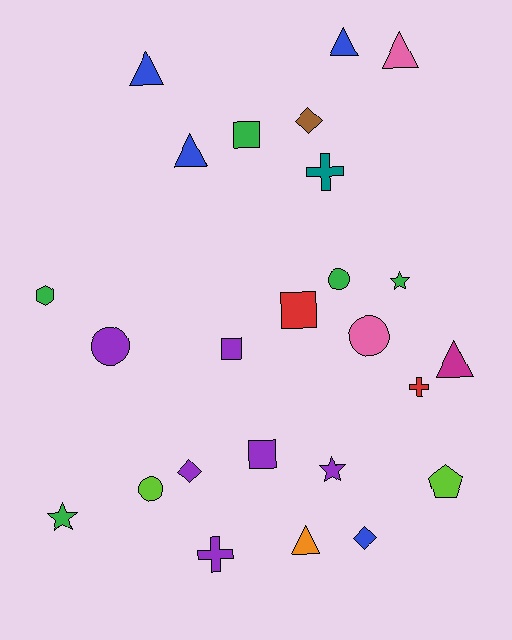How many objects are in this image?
There are 25 objects.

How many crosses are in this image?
There are 3 crosses.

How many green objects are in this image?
There are 5 green objects.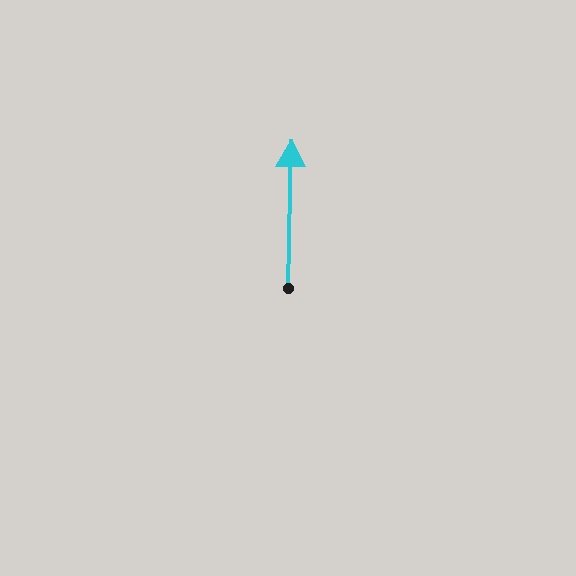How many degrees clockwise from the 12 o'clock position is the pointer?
Approximately 1 degrees.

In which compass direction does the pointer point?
North.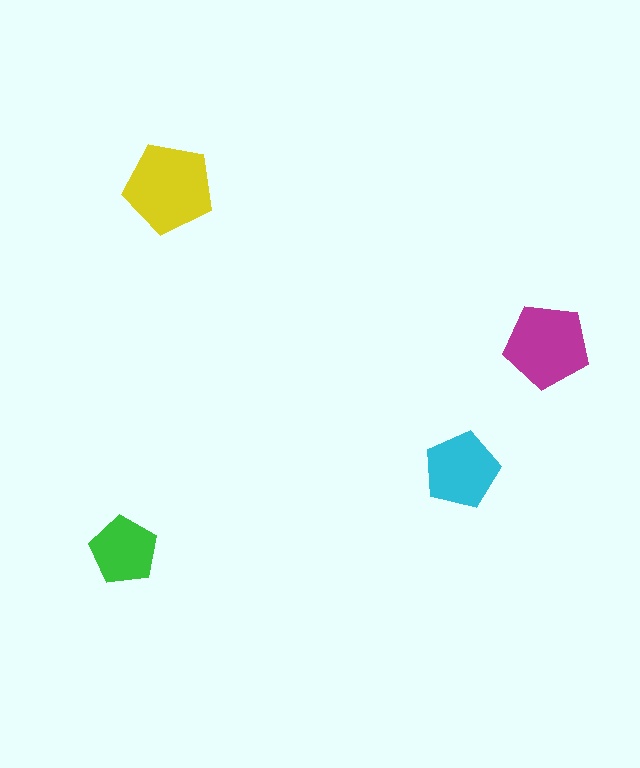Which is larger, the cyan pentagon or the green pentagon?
The cyan one.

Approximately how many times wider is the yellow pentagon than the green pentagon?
About 1.5 times wider.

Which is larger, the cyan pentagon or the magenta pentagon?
The magenta one.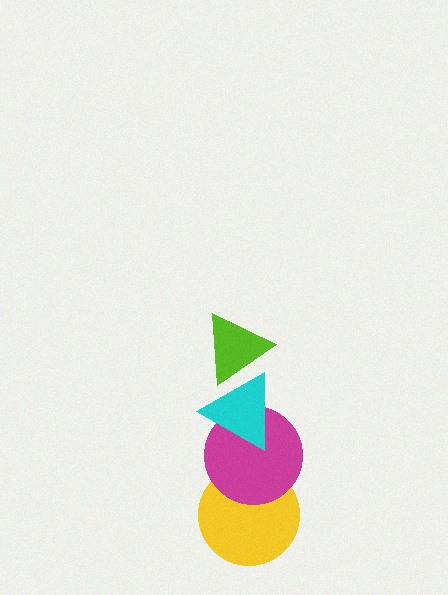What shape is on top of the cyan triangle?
The lime triangle is on top of the cyan triangle.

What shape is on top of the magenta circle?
The cyan triangle is on top of the magenta circle.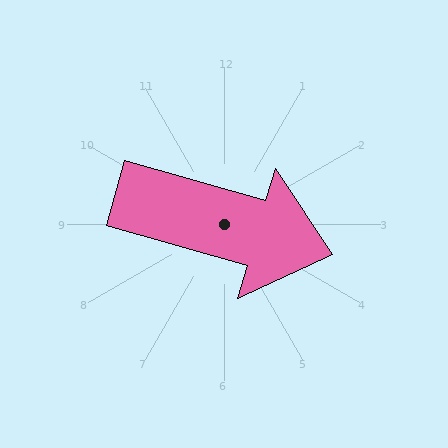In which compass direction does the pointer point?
East.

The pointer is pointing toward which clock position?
Roughly 4 o'clock.